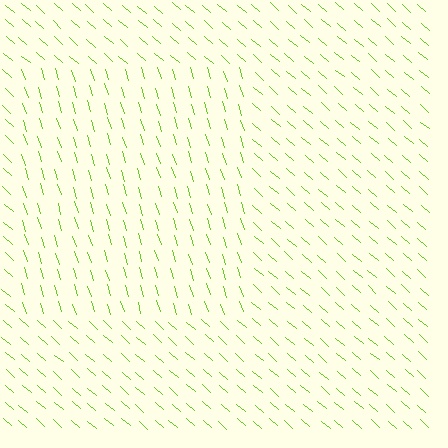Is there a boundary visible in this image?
Yes, there is a texture boundary formed by a change in line orientation.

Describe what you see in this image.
The image is filled with small lime line segments. A rectangle region in the image has lines oriented differently from the surrounding lines, creating a visible texture boundary.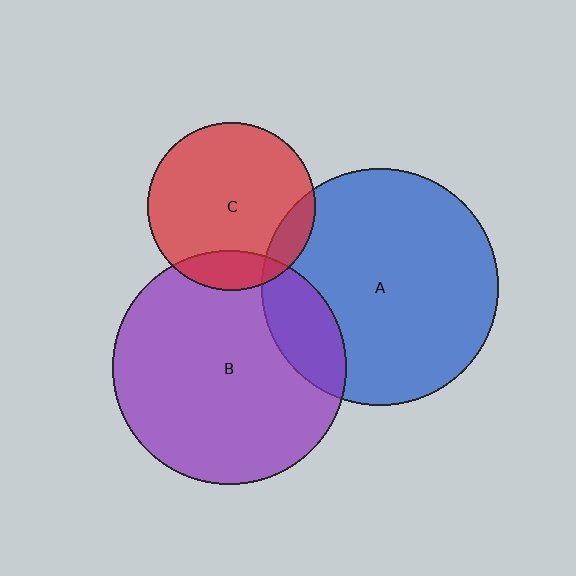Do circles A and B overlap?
Yes.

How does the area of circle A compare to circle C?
Approximately 2.0 times.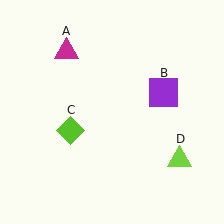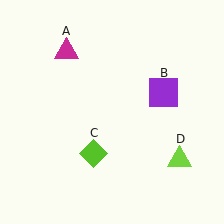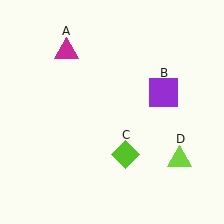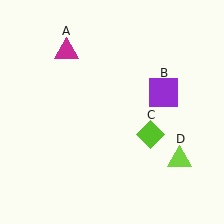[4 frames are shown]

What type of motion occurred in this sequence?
The lime diamond (object C) rotated counterclockwise around the center of the scene.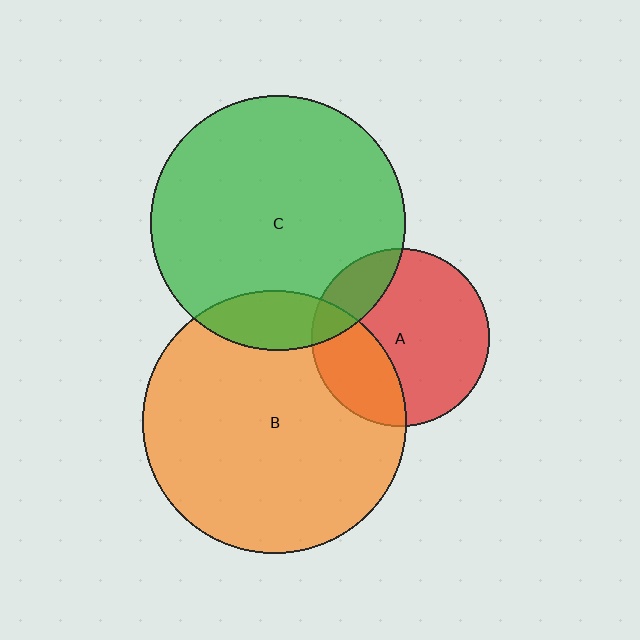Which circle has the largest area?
Circle B (orange).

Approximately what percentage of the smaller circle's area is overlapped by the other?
Approximately 15%.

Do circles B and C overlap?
Yes.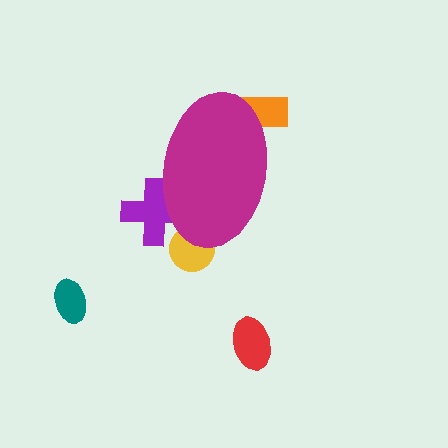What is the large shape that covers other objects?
A magenta ellipse.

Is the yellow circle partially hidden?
Yes, the yellow circle is partially hidden behind the magenta ellipse.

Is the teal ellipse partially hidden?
No, the teal ellipse is fully visible.